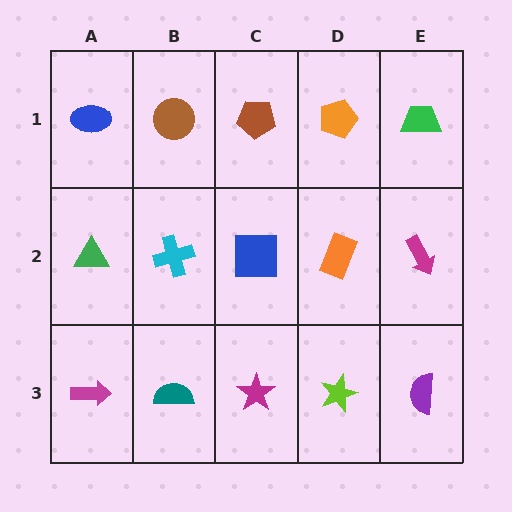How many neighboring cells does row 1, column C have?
3.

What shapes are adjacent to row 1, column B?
A cyan cross (row 2, column B), a blue ellipse (row 1, column A), a brown pentagon (row 1, column C).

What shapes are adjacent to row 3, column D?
An orange rectangle (row 2, column D), a magenta star (row 3, column C), a purple semicircle (row 3, column E).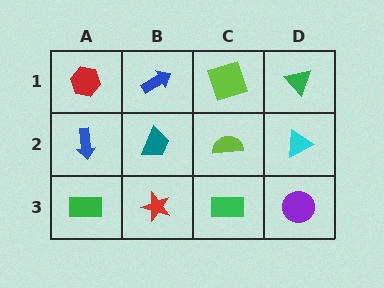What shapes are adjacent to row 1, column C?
A lime semicircle (row 2, column C), a blue arrow (row 1, column B), a green triangle (row 1, column D).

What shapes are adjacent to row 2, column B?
A blue arrow (row 1, column B), a red star (row 3, column B), a blue arrow (row 2, column A), a lime semicircle (row 2, column C).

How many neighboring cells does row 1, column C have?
3.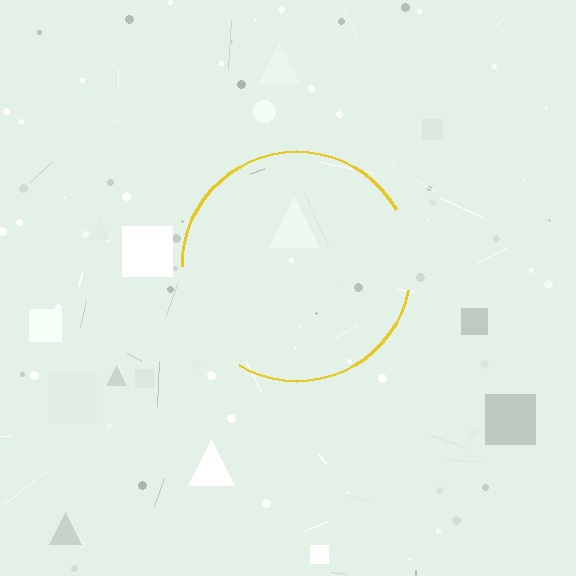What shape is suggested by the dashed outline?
The dashed outline suggests a circle.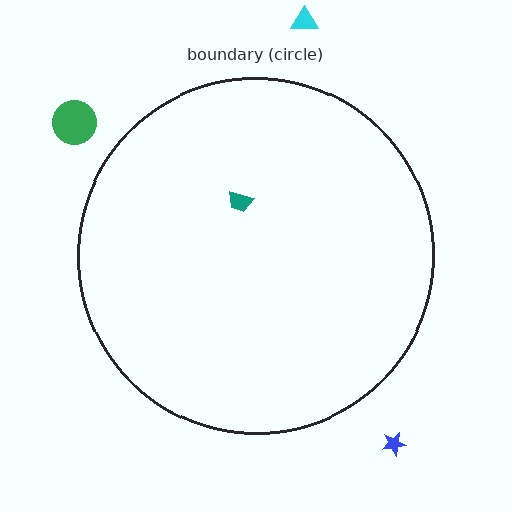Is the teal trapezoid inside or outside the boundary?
Inside.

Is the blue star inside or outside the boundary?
Outside.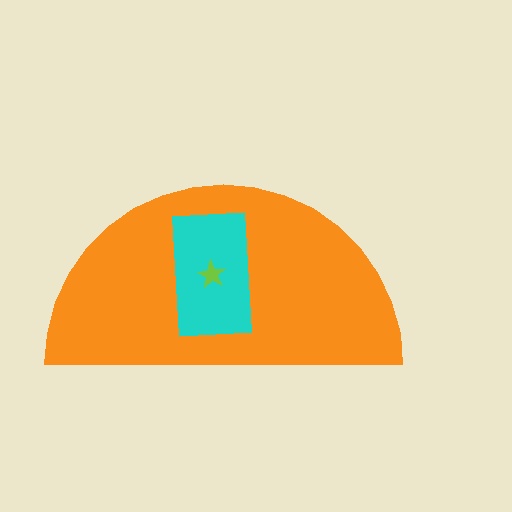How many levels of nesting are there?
3.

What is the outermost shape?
The orange semicircle.